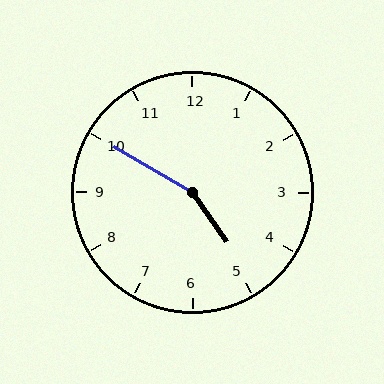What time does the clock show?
4:50.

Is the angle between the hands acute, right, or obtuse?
It is obtuse.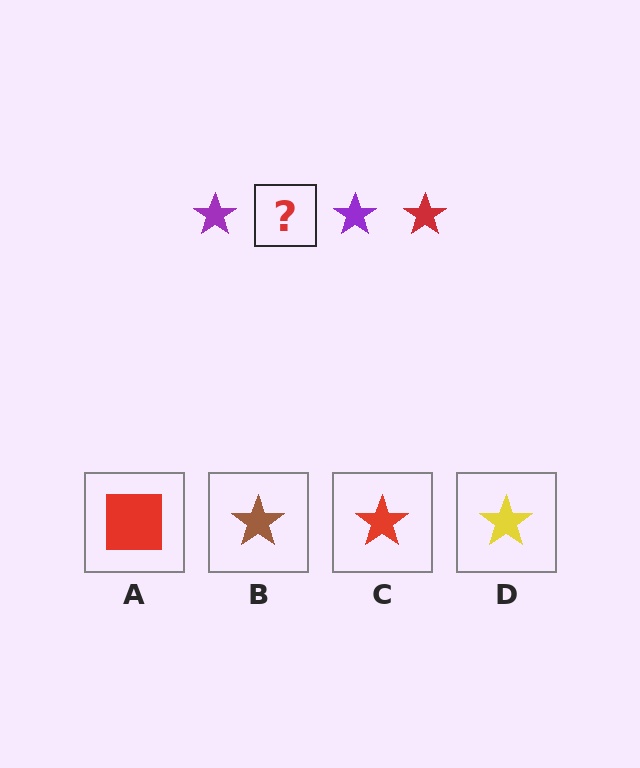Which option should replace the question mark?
Option C.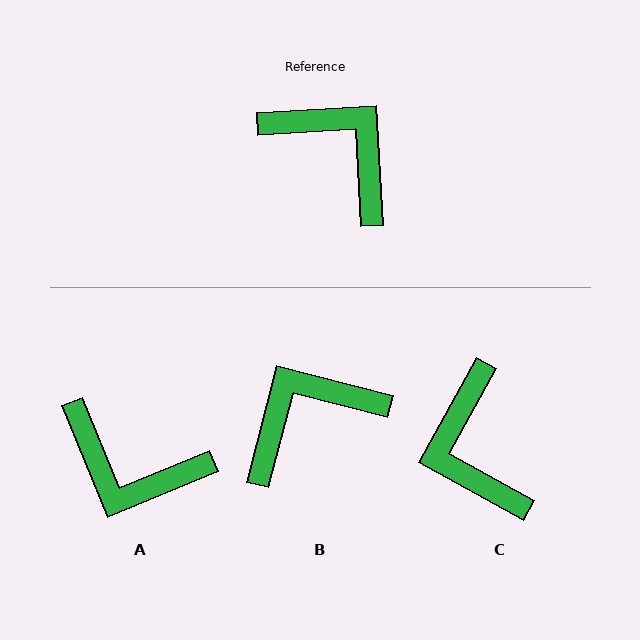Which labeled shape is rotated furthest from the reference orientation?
A, about 161 degrees away.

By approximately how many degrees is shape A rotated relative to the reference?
Approximately 161 degrees clockwise.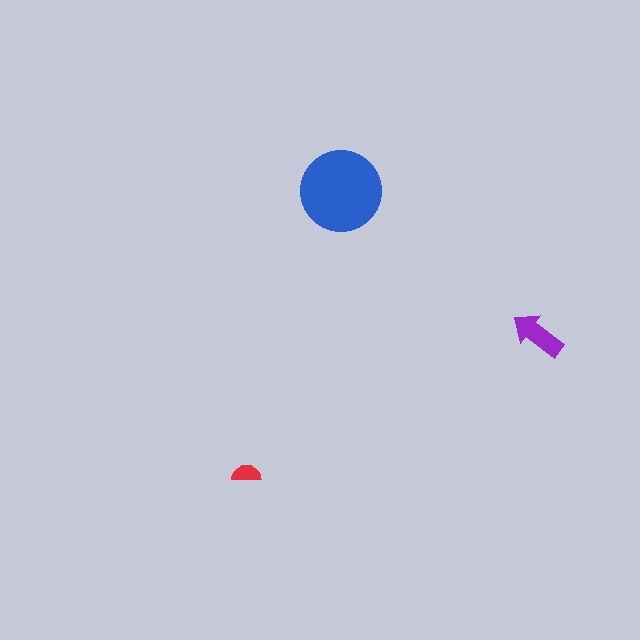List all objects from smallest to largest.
The red semicircle, the purple arrow, the blue circle.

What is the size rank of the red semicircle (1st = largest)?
3rd.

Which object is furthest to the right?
The purple arrow is rightmost.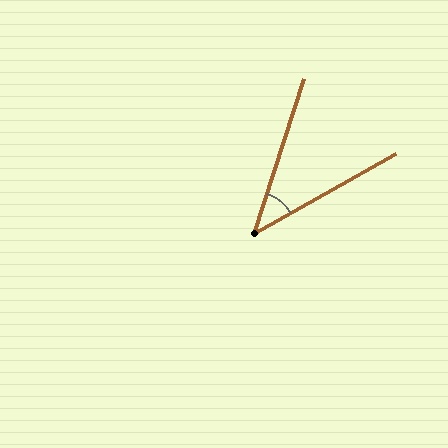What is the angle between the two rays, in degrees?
Approximately 42 degrees.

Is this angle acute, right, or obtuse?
It is acute.